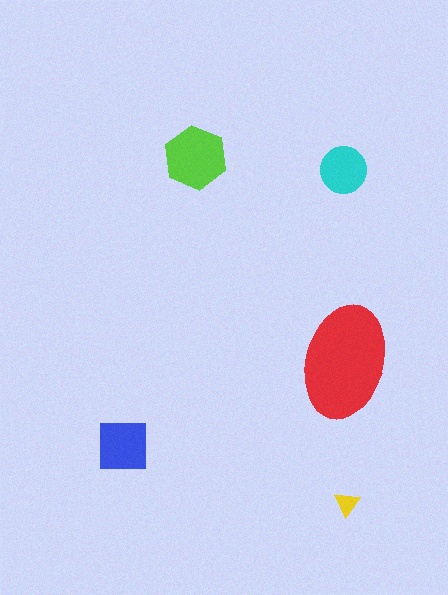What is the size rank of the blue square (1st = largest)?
3rd.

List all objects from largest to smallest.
The red ellipse, the lime hexagon, the blue square, the cyan circle, the yellow triangle.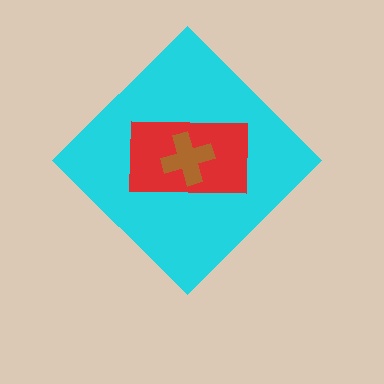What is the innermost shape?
The brown cross.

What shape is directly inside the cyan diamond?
The red rectangle.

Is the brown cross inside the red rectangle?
Yes.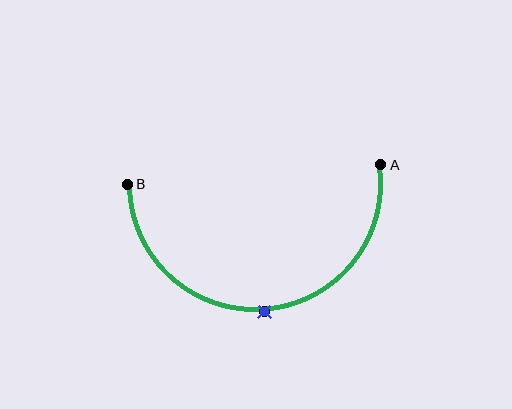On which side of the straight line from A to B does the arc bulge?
The arc bulges below the straight line connecting A and B.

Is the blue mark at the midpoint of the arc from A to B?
Yes. The blue mark lies on the arc at equal arc-length from both A and B — it is the arc midpoint.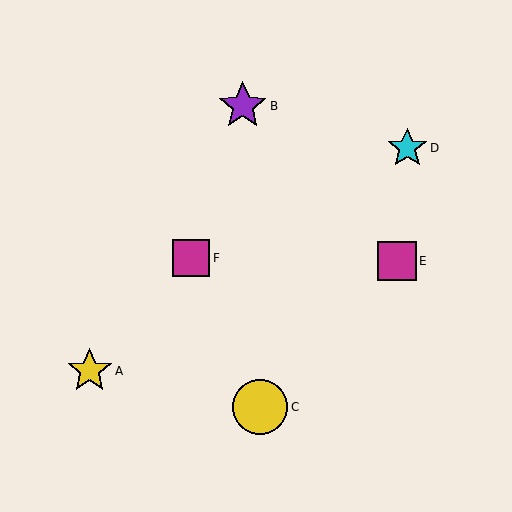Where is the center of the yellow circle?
The center of the yellow circle is at (260, 407).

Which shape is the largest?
The yellow circle (labeled C) is the largest.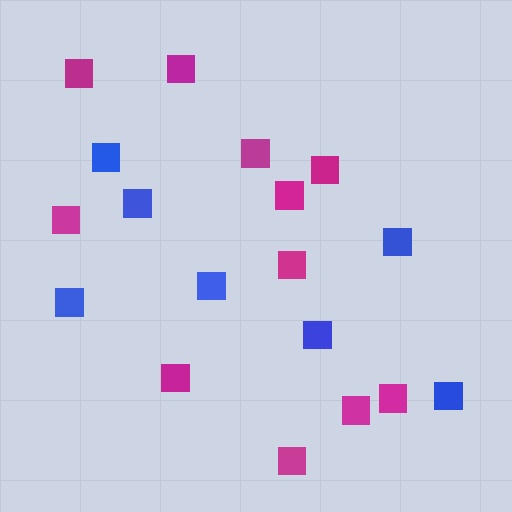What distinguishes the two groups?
There are 2 groups: one group of magenta squares (11) and one group of blue squares (7).